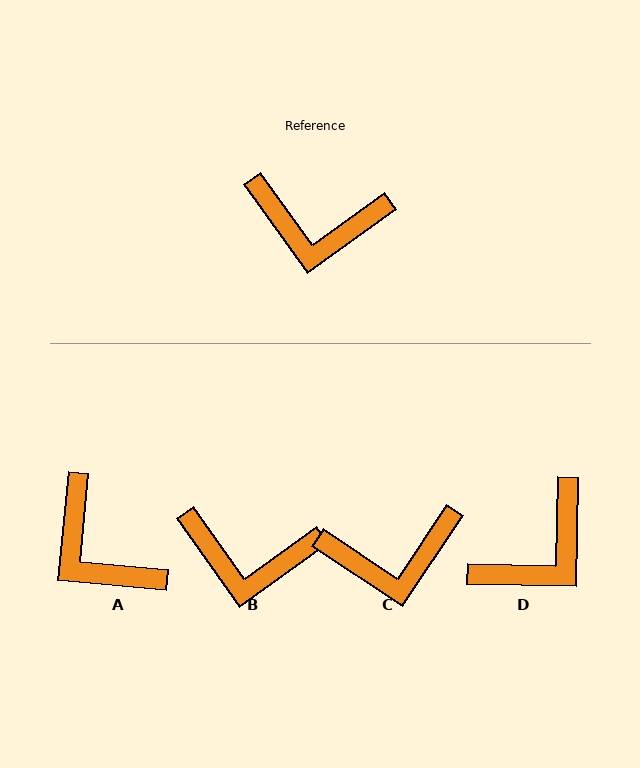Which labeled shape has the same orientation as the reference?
B.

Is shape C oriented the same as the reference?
No, it is off by about 21 degrees.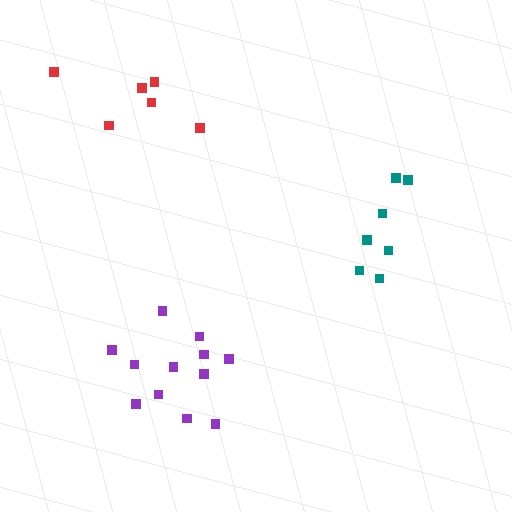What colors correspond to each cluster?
The clusters are colored: red, purple, teal.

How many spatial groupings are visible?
There are 3 spatial groupings.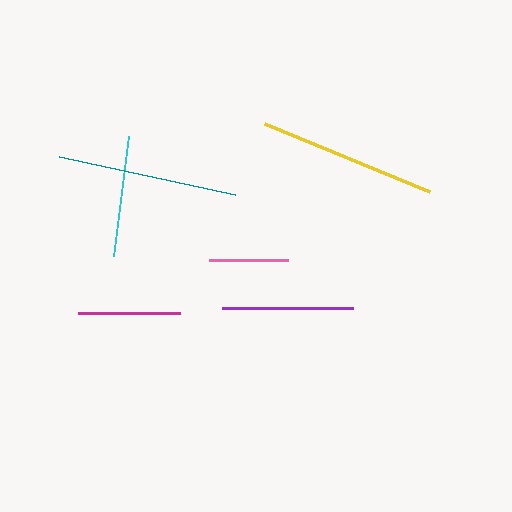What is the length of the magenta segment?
The magenta segment is approximately 102 pixels long.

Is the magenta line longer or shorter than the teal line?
The teal line is longer than the magenta line.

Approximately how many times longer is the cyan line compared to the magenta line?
The cyan line is approximately 1.2 times the length of the magenta line.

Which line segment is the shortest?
The pink line is the shortest at approximately 79 pixels.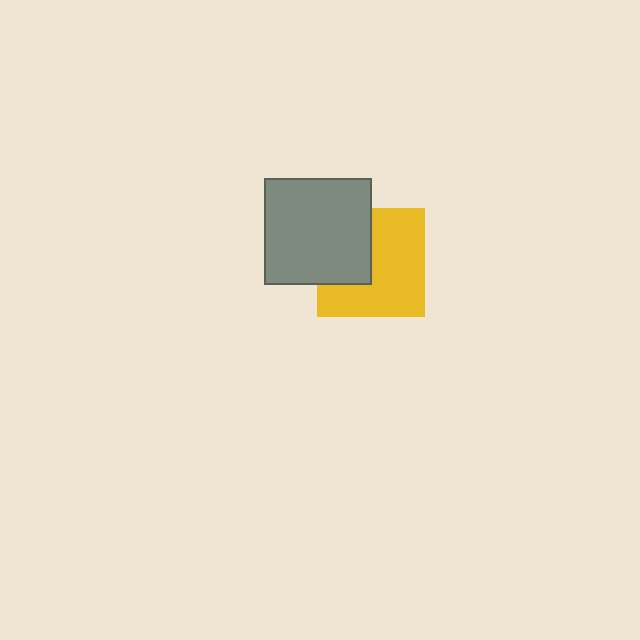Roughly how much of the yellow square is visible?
About half of it is visible (roughly 65%).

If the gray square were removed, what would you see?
You would see the complete yellow square.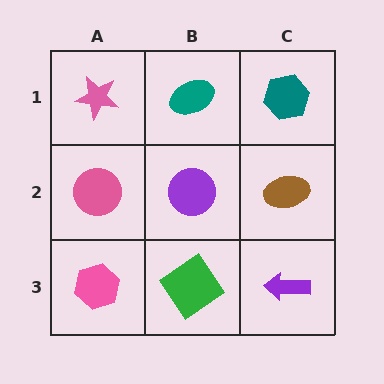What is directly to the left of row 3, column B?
A pink hexagon.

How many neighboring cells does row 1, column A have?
2.